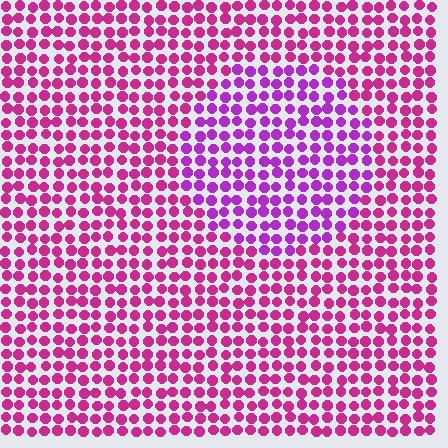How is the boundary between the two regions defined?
The boundary is defined purely by a slight shift in hue (about 31 degrees). Spacing, size, and orientation are identical on both sides.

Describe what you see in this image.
The image is filled with small magenta elements in a uniform arrangement. A circle-shaped region is visible where the elements are tinted to a slightly different hue, forming a subtle color boundary.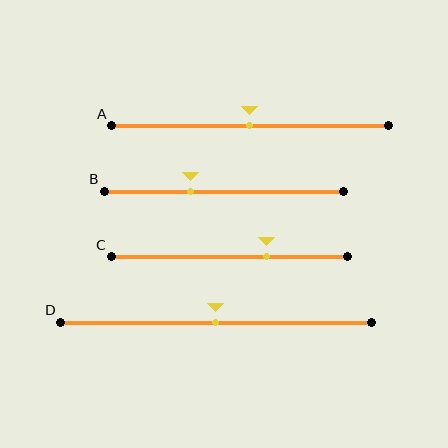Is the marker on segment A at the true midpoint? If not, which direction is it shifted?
Yes, the marker on segment A is at the true midpoint.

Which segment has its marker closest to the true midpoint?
Segment A has its marker closest to the true midpoint.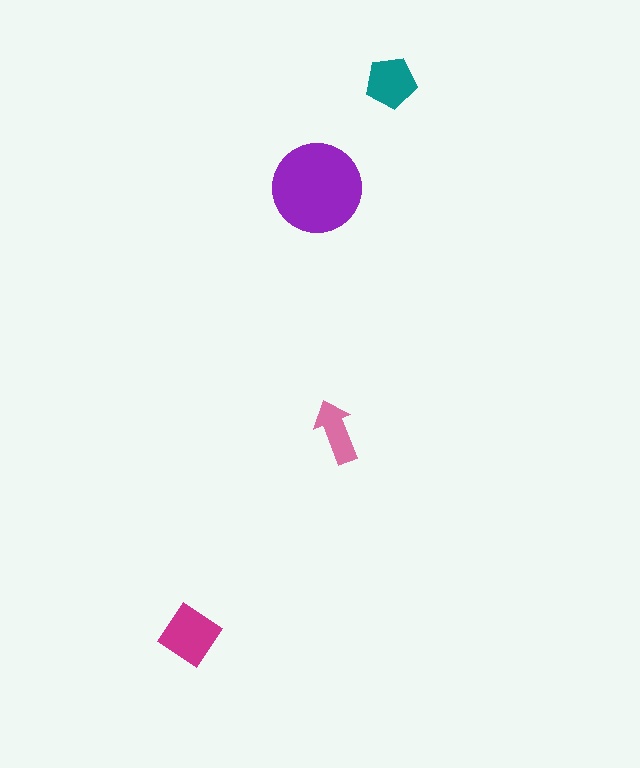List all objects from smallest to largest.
The pink arrow, the teal pentagon, the magenta diamond, the purple circle.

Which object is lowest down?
The magenta diamond is bottommost.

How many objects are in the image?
There are 4 objects in the image.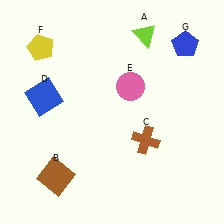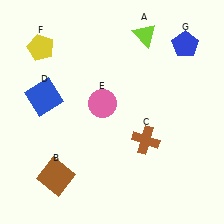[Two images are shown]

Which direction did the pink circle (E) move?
The pink circle (E) moved left.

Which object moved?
The pink circle (E) moved left.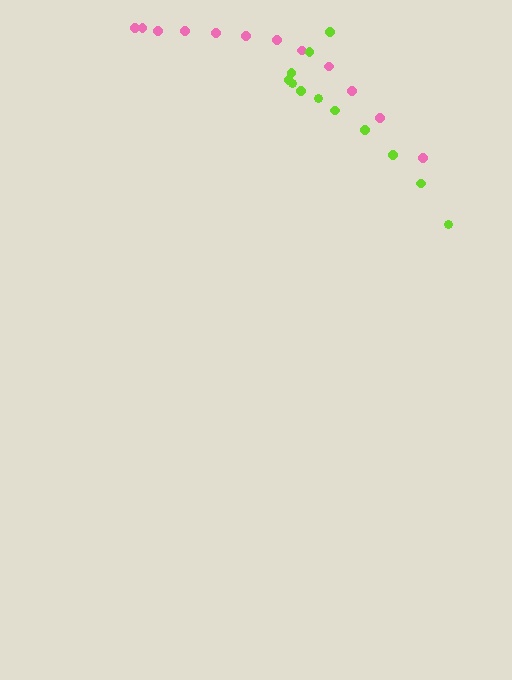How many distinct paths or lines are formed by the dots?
There are 2 distinct paths.